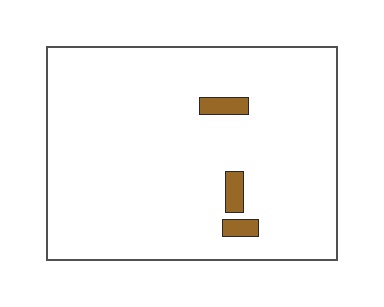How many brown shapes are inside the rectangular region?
3.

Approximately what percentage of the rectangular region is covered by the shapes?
Approximately 5%.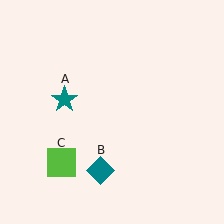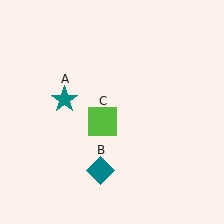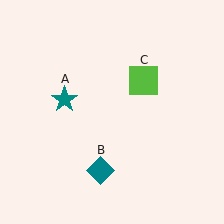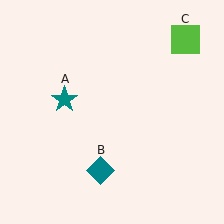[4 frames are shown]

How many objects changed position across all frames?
1 object changed position: lime square (object C).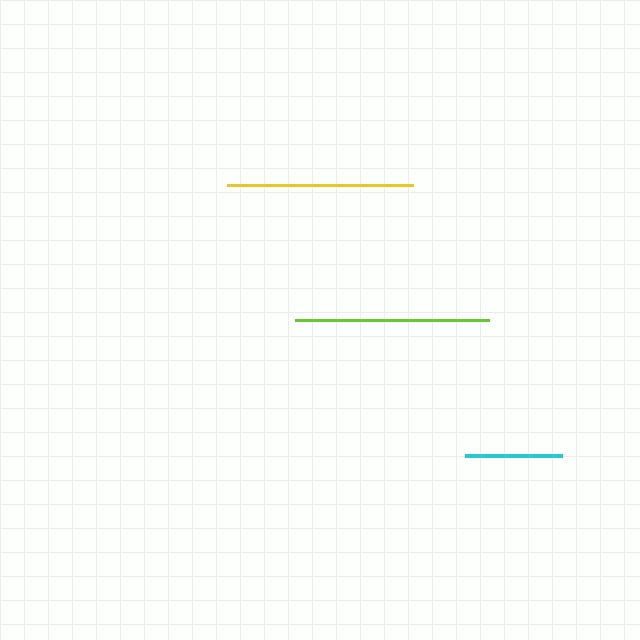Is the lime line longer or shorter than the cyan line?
The lime line is longer than the cyan line.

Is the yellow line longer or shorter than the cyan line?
The yellow line is longer than the cyan line.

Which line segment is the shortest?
The cyan line is the shortest at approximately 97 pixels.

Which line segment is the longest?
The lime line is the longest at approximately 193 pixels.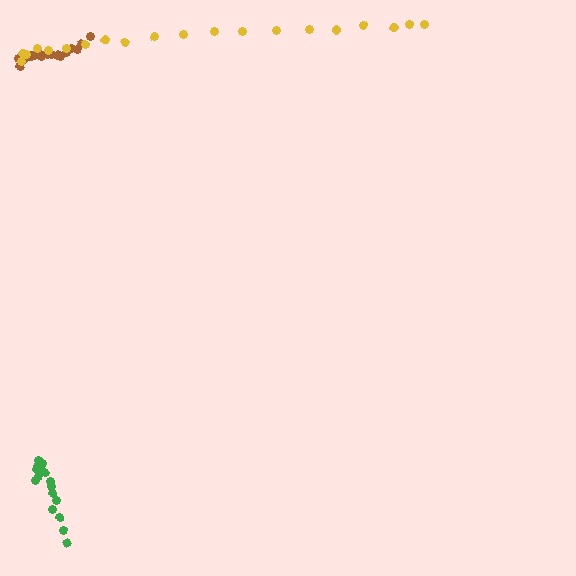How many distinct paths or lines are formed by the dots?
There are 3 distinct paths.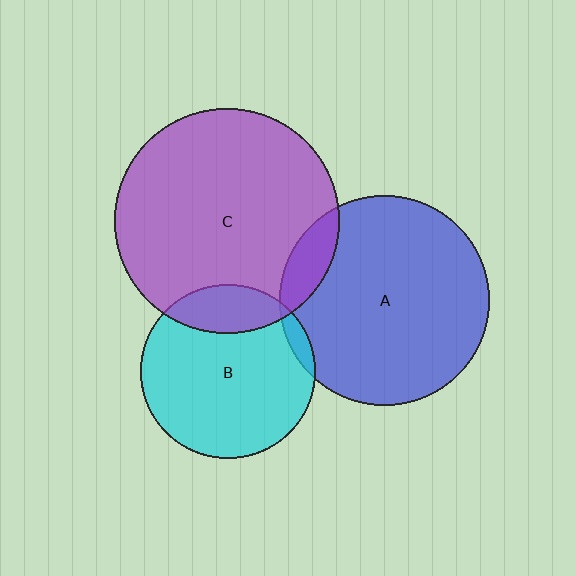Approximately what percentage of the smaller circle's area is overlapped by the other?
Approximately 5%.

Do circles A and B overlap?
Yes.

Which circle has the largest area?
Circle C (purple).